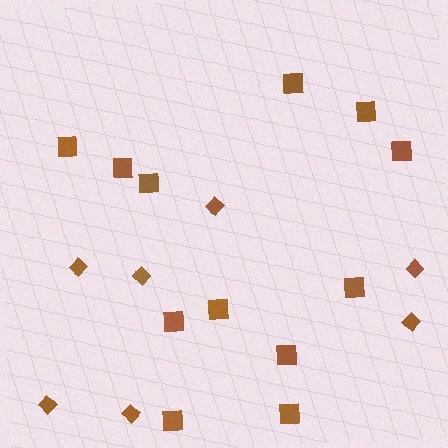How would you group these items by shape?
There are 2 groups: one group of squares (12) and one group of diamonds (7).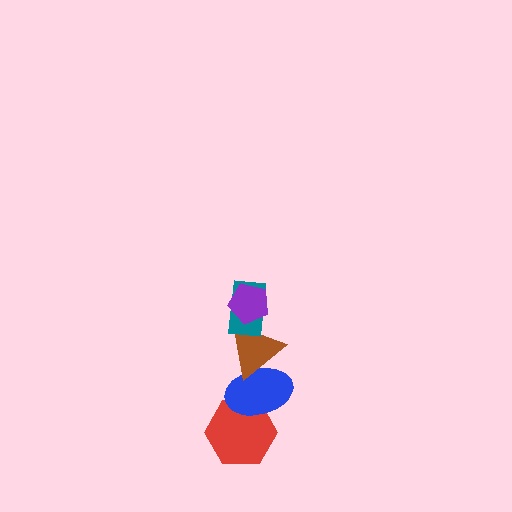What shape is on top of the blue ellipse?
The brown triangle is on top of the blue ellipse.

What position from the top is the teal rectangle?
The teal rectangle is 2nd from the top.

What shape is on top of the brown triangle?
The teal rectangle is on top of the brown triangle.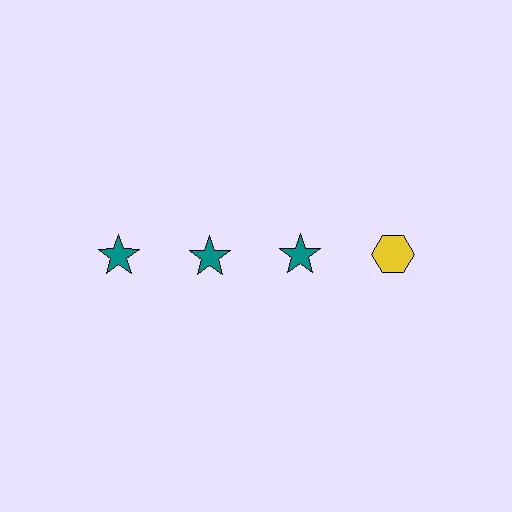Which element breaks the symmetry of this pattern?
The yellow hexagon in the top row, second from right column breaks the symmetry. All other shapes are teal stars.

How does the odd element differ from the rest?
It differs in both color (yellow instead of teal) and shape (hexagon instead of star).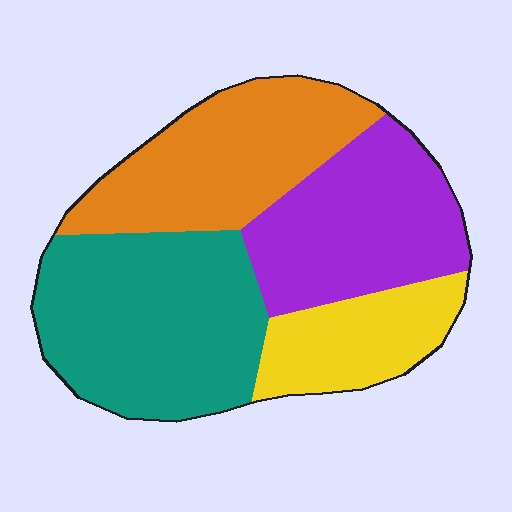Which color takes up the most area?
Teal, at roughly 35%.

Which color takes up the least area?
Yellow, at roughly 15%.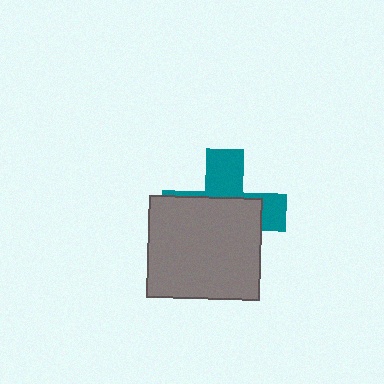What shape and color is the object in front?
The object in front is a gray rectangle.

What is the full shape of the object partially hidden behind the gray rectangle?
The partially hidden object is a teal cross.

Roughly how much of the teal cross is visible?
A small part of it is visible (roughly 37%).